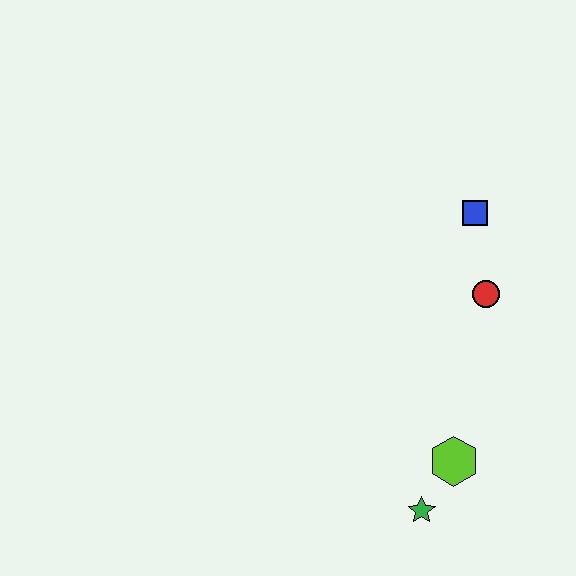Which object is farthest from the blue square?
The green star is farthest from the blue square.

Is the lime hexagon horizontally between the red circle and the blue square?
No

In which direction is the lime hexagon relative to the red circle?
The lime hexagon is below the red circle.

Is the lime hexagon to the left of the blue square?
Yes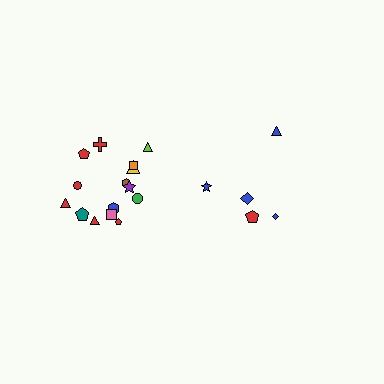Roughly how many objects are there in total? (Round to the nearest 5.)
Roughly 20 objects in total.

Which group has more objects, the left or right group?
The left group.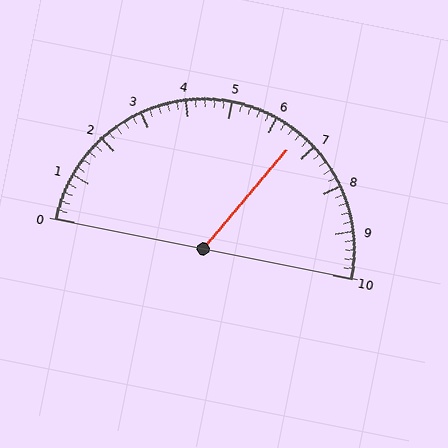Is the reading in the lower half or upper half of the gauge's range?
The reading is in the upper half of the range (0 to 10).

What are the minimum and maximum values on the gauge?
The gauge ranges from 0 to 10.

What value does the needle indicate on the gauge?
The needle indicates approximately 6.6.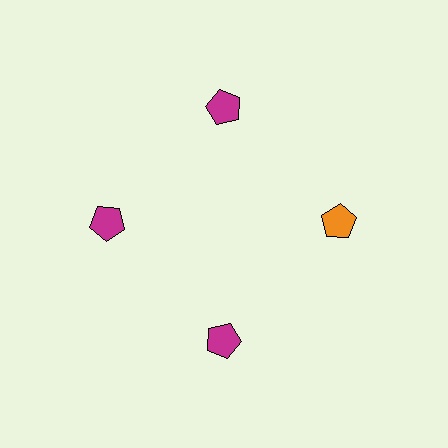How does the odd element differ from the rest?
It has a different color: orange instead of magenta.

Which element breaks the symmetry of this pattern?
The orange pentagon at roughly the 3 o'clock position breaks the symmetry. All other shapes are magenta pentagons.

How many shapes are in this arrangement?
There are 4 shapes arranged in a ring pattern.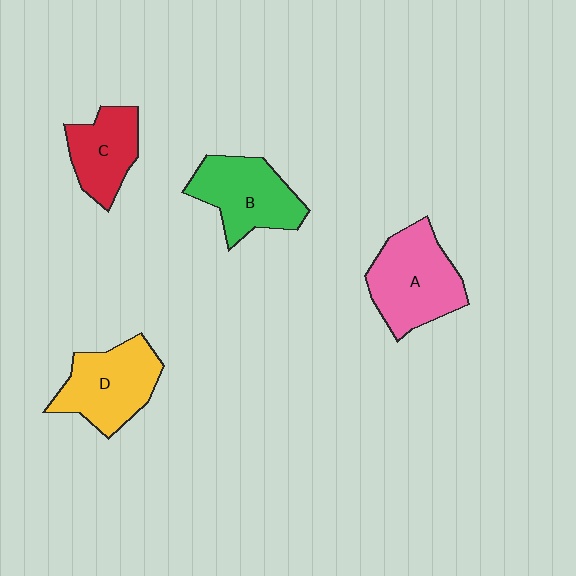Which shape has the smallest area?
Shape C (red).